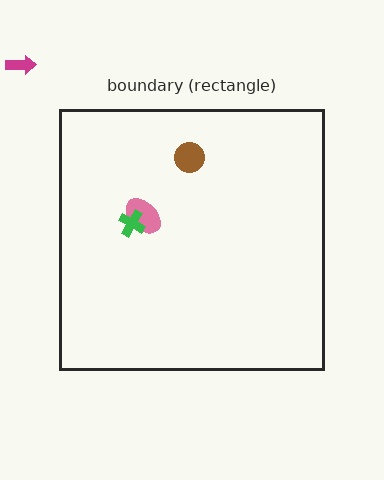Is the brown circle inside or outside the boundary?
Inside.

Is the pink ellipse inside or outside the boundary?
Inside.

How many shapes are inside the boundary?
3 inside, 1 outside.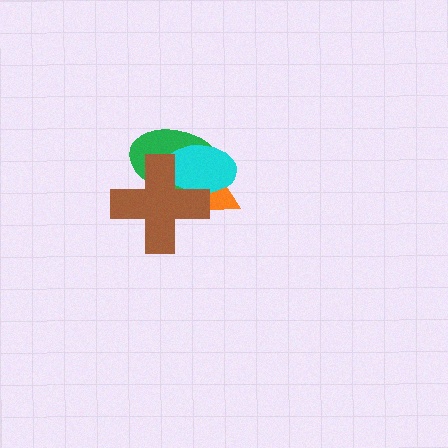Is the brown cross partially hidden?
No, no other shape covers it.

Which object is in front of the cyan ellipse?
The brown cross is in front of the cyan ellipse.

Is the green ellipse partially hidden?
Yes, it is partially covered by another shape.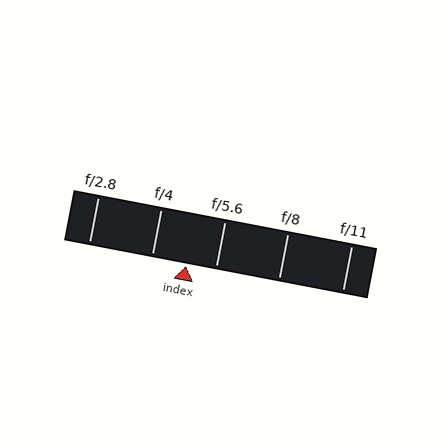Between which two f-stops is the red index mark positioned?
The index mark is between f/4 and f/5.6.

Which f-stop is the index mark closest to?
The index mark is closest to f/5.6.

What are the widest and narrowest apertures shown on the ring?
The widest aperture shown is f/2.8 and the narrowest is f/11.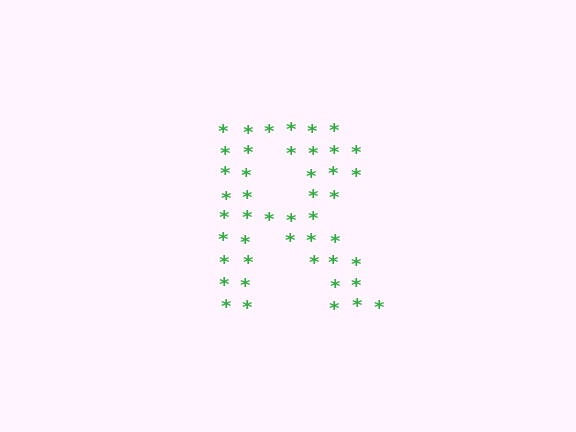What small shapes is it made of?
It is made of small asterisks.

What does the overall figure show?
The overall figure shows the letter R.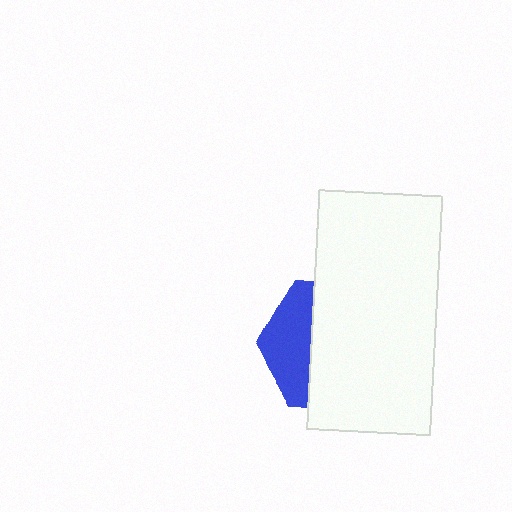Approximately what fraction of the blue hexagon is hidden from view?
Roughly 66% of the blue hexagon is hidden behind the white rectangle.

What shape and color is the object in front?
The object in front is a white rectangle.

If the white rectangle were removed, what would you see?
You would see the complete blue hexagon.